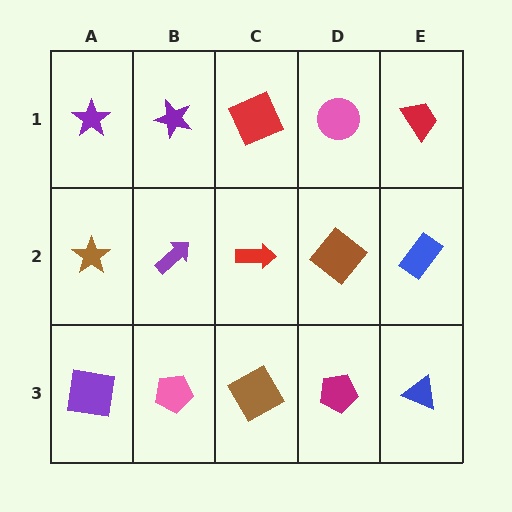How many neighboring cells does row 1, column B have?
3.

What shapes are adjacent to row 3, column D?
A brown diamond (row 2, column D), a brown square (row 3, column C), a blue triangle (row 3, column E).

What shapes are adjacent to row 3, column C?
A red arrow (row 2, column C), a pink pentagon (row 3, column B), a magenta pentagon (row 3, column D).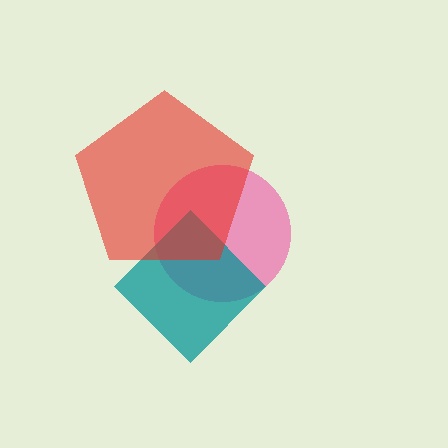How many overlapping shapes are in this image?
There are 3 overlapping shapes in the image.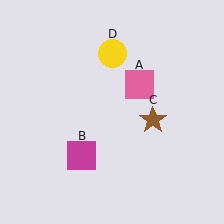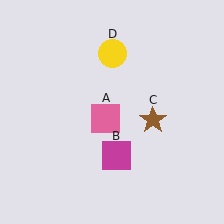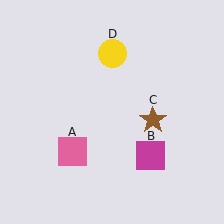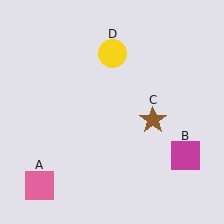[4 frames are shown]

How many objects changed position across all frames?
2 objects changed position: pink square (object A), magenta square (object B).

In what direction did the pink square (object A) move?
The pink square (object A) moved down and to the left.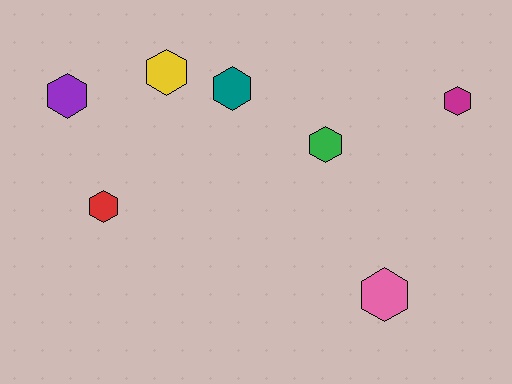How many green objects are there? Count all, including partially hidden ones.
There is 1 green object.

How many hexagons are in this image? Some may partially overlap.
There are 7 hexagons.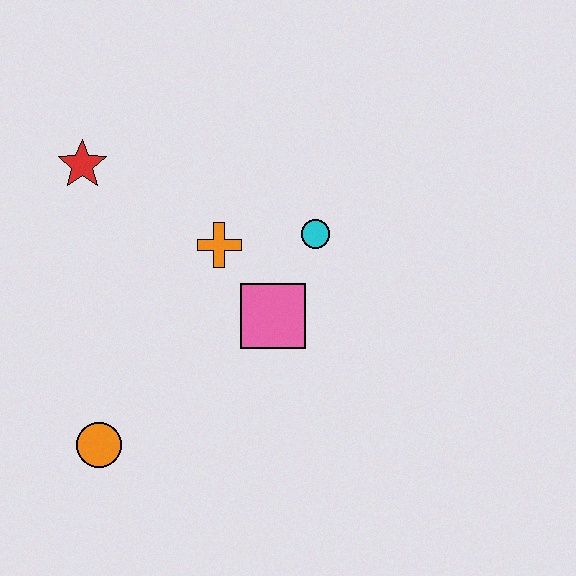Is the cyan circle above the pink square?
Yes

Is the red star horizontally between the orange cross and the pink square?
No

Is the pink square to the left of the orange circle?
No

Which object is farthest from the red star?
The orange circle is farthest from the red star.